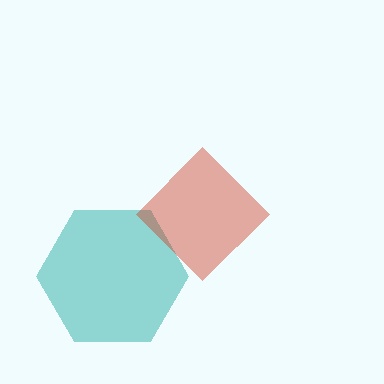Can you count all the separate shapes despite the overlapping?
Yes, there are 2 separate shapes.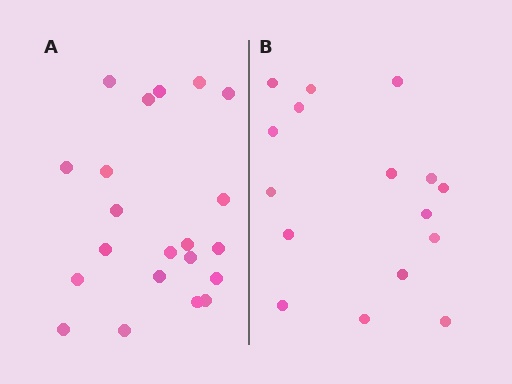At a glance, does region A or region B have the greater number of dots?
Region A (the left region) has more dots.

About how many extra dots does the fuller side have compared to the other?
Region A has about 5 more dots than region B.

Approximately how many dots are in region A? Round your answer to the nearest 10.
About 20 dots. (The exact count is 21, which rounds to 20.)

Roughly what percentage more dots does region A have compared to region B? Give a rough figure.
About 30% more.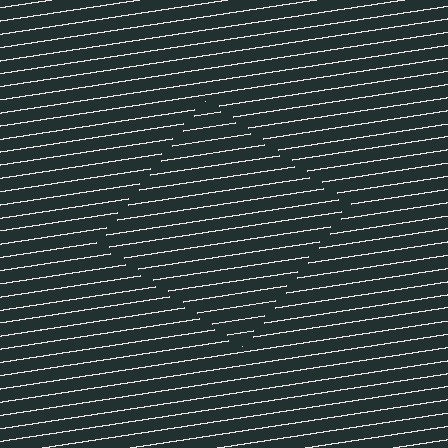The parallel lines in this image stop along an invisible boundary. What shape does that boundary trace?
An illusory square. The interior of the shape contains the same grating, shifted by half a period — the contour is defined by the phase discontinuity where line-ends from the inner and outer gratings abut.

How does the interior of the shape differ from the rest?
The interior of the shape contains the same grating, shifted by half a period — the contour is defined by the phase discontinuity where line-ends from the inner and outer gratings abut.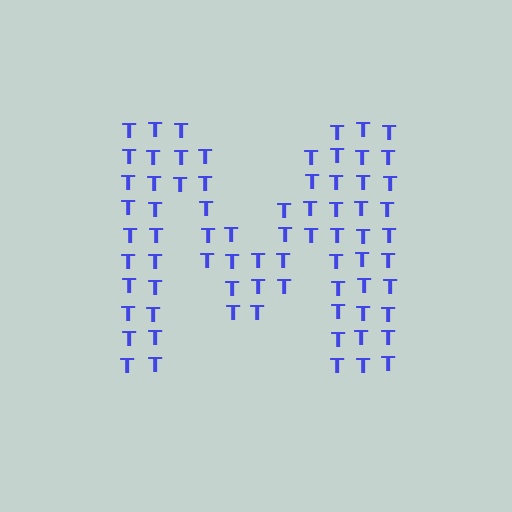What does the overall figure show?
The overall figure shows the letter M.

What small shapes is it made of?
It is made of small letter T's.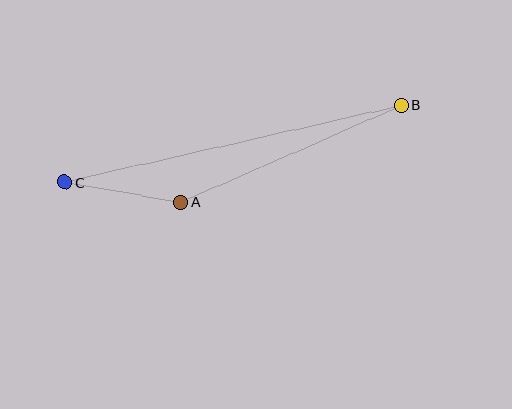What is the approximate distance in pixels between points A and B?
The distance between A and B is approximately 241 pixels.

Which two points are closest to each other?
Points A and C are closest to each other.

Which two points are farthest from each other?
Points B and C are farthest from each other.